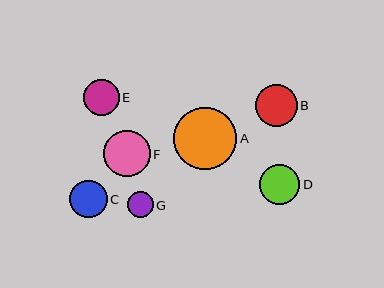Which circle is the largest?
Circle A is the largest with a size of approximately 63 pixels.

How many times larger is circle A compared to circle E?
Circle A is approximately 1.8 times the size of circle E.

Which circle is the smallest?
Circle G is the smallest with a size of approximately 26 pixels.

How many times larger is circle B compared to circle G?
Circle B is approximately 1.6 times the size of circle G.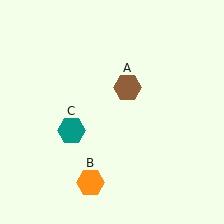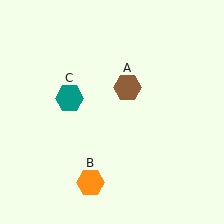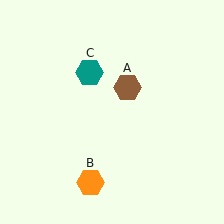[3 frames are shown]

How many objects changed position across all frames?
1 object changed position: teal hexagon (object C).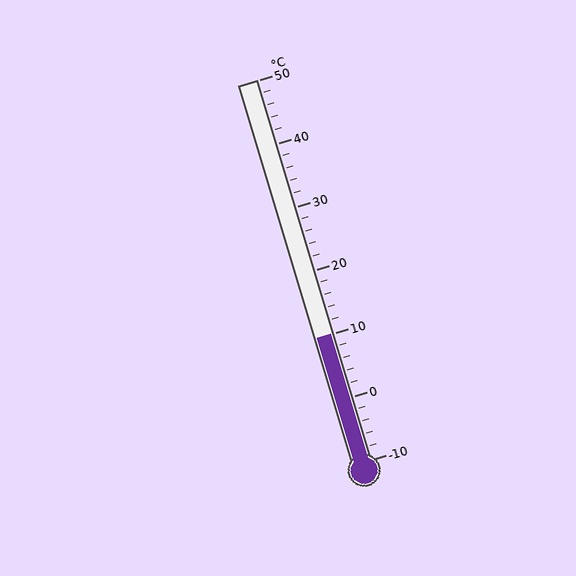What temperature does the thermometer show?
The thermometer shows approximately 10°C.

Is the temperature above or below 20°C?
The temperature is below 20°C.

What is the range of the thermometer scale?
The thermometer scale ranges from -10°C to 50°C.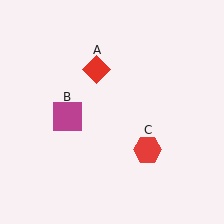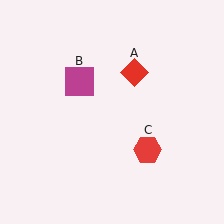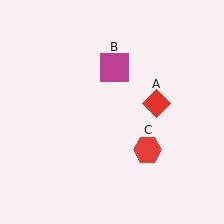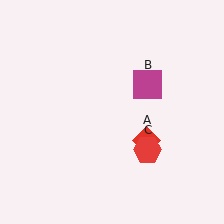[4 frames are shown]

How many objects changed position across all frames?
2 objects changed position: red diamond (object A), magenta square (object B).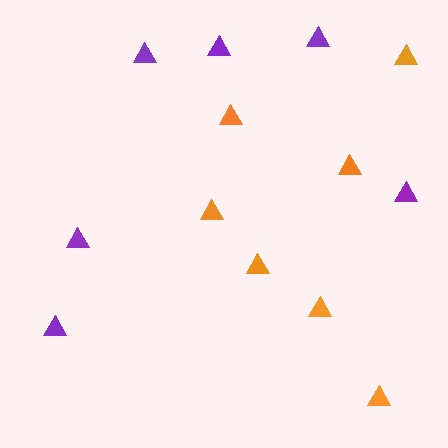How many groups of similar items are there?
There are 2 groups: one group of orange triangles (7) and one group of purple triangles (6).